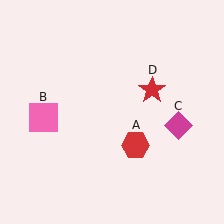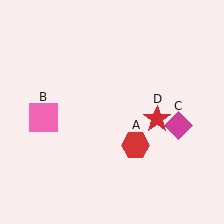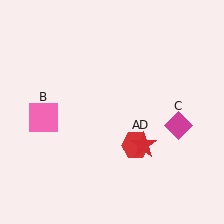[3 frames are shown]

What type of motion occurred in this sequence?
The red star (object D) rotated clockwise around the center of the scene.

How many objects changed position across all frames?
1 object changed position: red star (object D).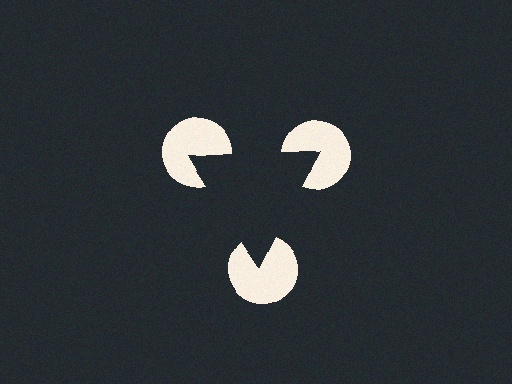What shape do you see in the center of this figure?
An illusory triangle — its edges are inferred from the aligned wedge cuts in the pac-man discs, not physically drawn.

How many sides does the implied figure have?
3 sides.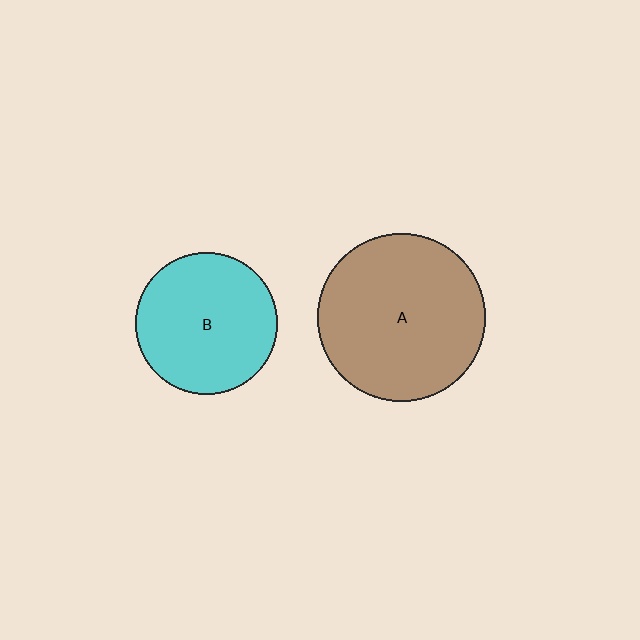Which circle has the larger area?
Circle A (brown).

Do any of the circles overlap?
No, none of the circles overlap.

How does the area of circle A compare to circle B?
Approximately 1.4 times.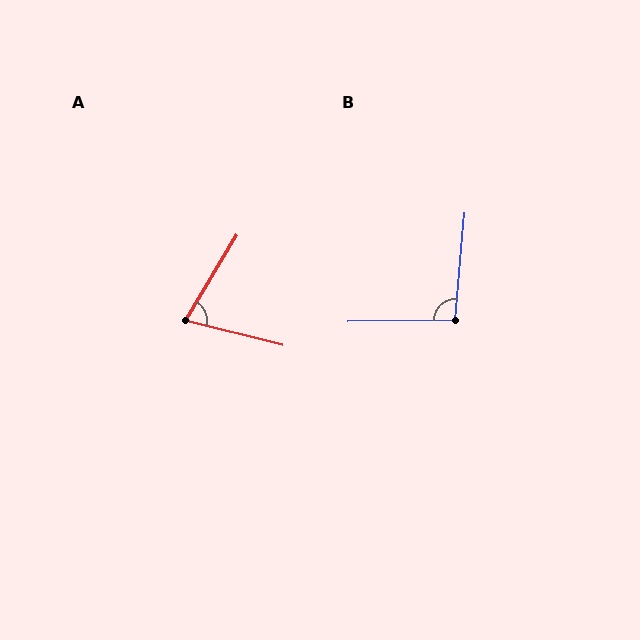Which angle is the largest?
B, at approximately 96 degrees.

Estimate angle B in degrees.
Approximately 96 degrees.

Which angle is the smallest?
A, at approximately 73 degrees.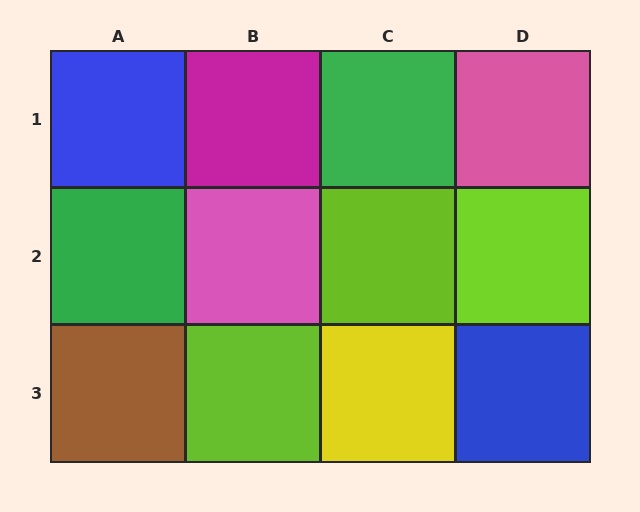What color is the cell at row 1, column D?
Pink.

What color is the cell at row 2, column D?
Lime.